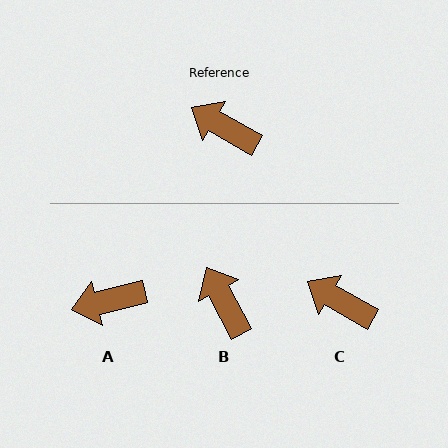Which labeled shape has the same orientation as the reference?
C.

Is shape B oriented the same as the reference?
No, it is off by about 32 degrees.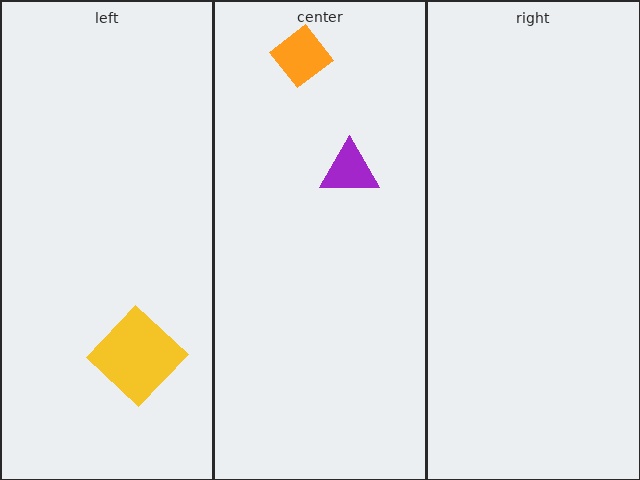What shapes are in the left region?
The yellow diamond.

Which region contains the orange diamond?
The center region.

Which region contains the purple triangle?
The center region.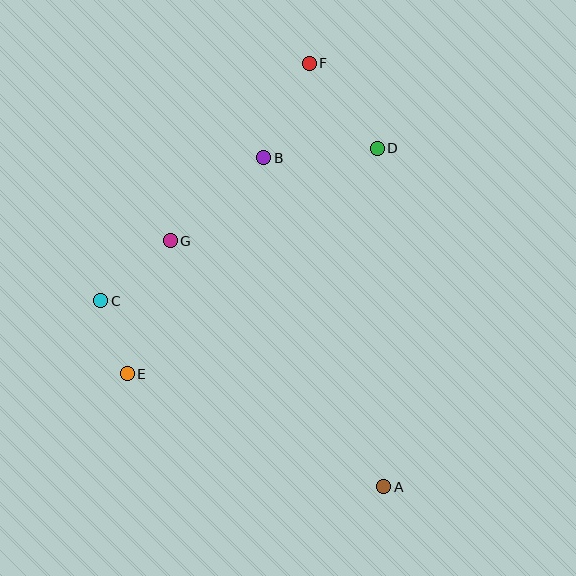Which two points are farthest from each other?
Points A and F are farthest from each other.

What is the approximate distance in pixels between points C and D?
The distance between C and D is approximately 316 pixels.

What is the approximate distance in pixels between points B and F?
The distance between B and F is approximately 105 pixels.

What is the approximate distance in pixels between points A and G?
The distance between A and G is approximately 326 pixels.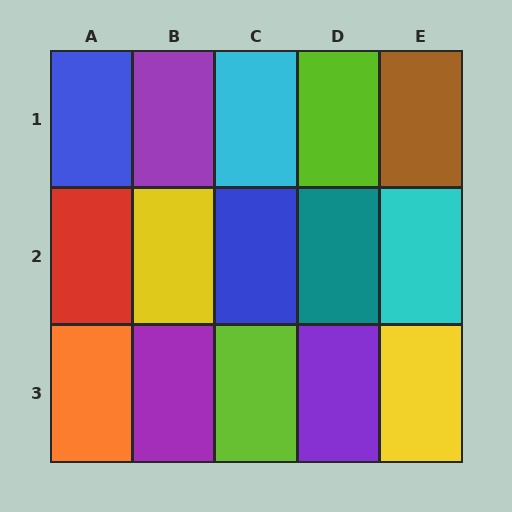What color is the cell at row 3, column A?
Orange.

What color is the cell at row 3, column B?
Purple.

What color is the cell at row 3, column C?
Lime.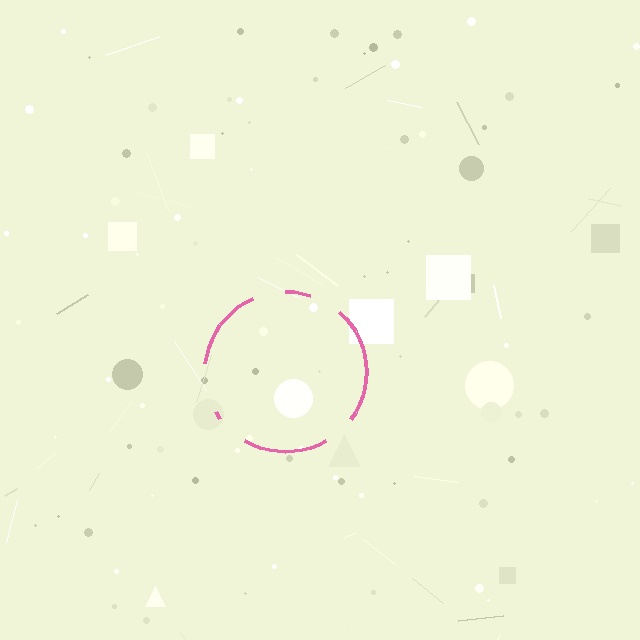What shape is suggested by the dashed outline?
The dashed outline suggests a circle.